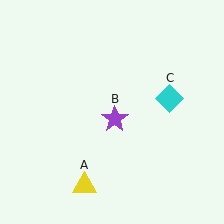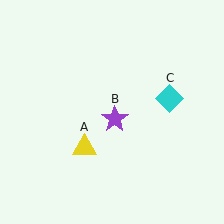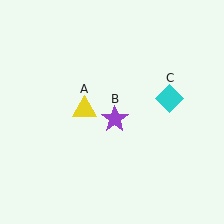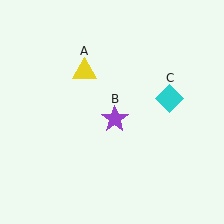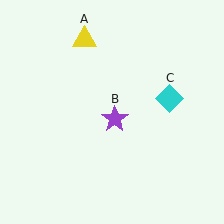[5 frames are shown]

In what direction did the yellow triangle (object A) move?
The yellow triangle (object A) moved up.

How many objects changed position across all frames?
1 object changed position: yellow triangle (object A).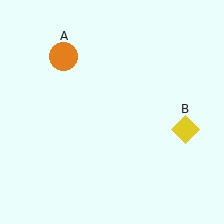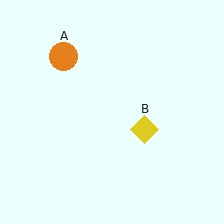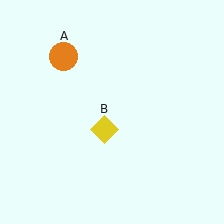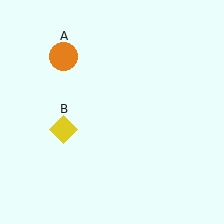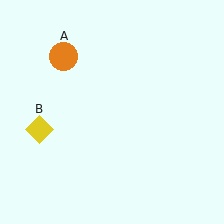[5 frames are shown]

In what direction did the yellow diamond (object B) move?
The yellow diamond (object B) moved left.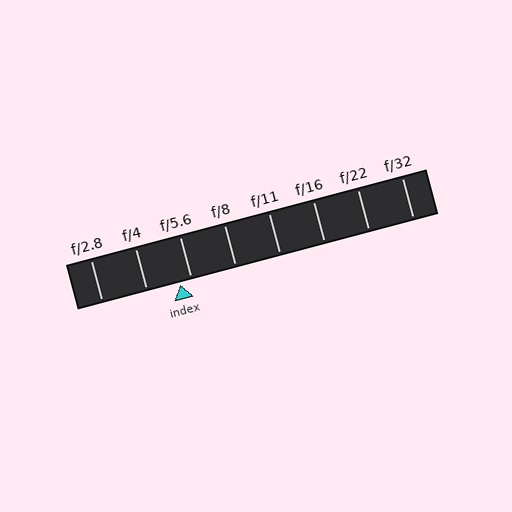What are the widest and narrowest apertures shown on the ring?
The widest aperture shown is f/2.8 and the narrowest is f/32.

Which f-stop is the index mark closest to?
The index mark is closest to f/5.6.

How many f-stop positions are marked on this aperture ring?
There are 8 f-stop positions marked.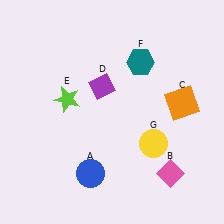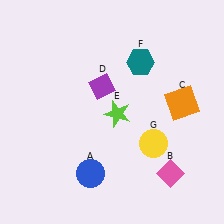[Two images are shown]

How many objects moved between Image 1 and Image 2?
1 object moved between the two images.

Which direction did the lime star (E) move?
The lime star (E) moved right.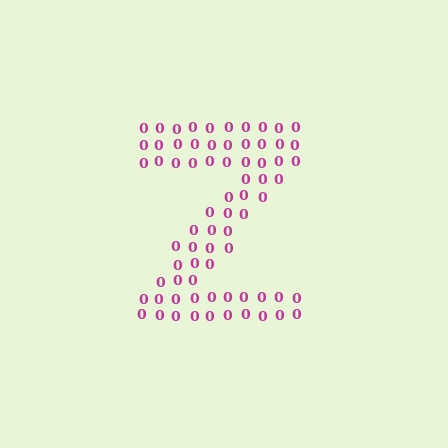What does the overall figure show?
The overall figure shows the letter Z.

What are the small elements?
The small elements are digit 0's.